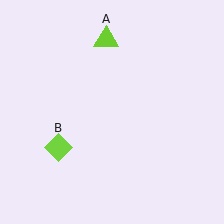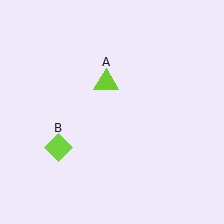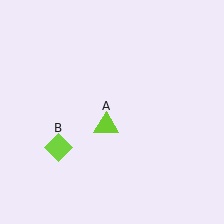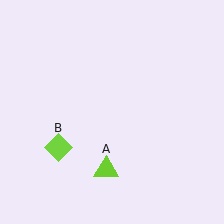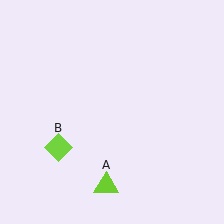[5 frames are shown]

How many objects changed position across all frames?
1 object changed position: lime triangle (object A).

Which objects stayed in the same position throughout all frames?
Lime diamond (object B) remained stationary.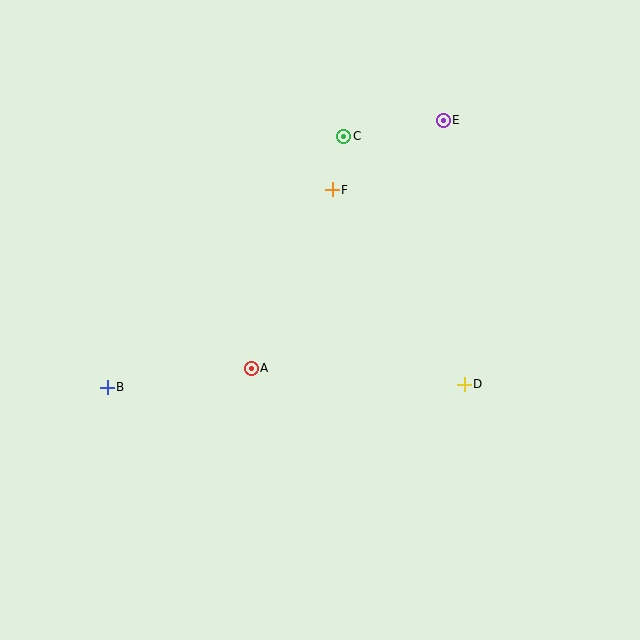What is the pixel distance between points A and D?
The distance between A and D is 214 pixels.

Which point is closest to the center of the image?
Point A at (251, 368) is closest to the center.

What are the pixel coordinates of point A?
Point A is at (251, 368).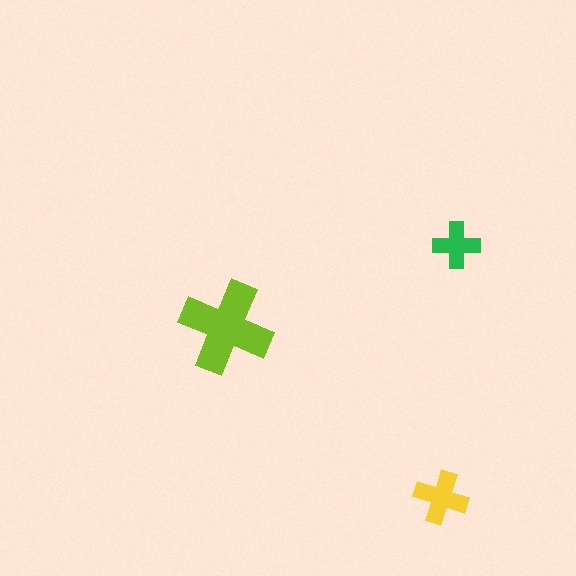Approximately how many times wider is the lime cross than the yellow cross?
About 1.5 times wider.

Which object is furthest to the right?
The green cross is rightmost.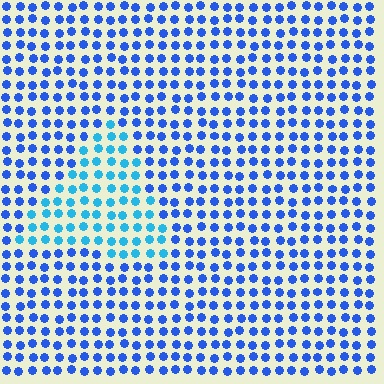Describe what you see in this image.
The image is filled with small blue elements in a uniform arrangement. A triangle-shaped region is visible where the elements are tinted to a slightly different hue, forming a subtle color boundary.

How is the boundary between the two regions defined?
The boundary is defined purely by a slight shift in hue (about 30 degrees). Spacing, size, and orientation are identical on both sides.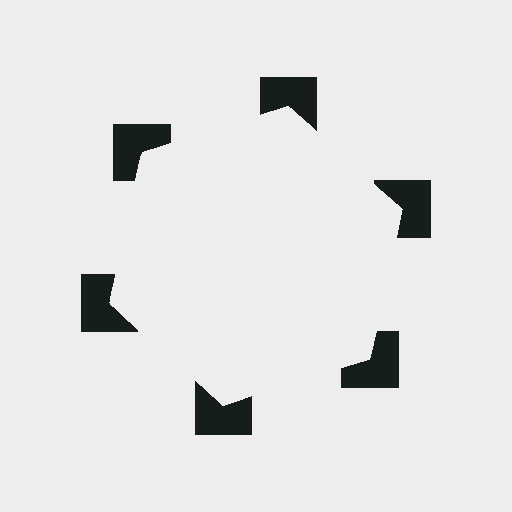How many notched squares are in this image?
There are 6 — one at each vertex of the illusory hexagon.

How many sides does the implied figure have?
6 sides.